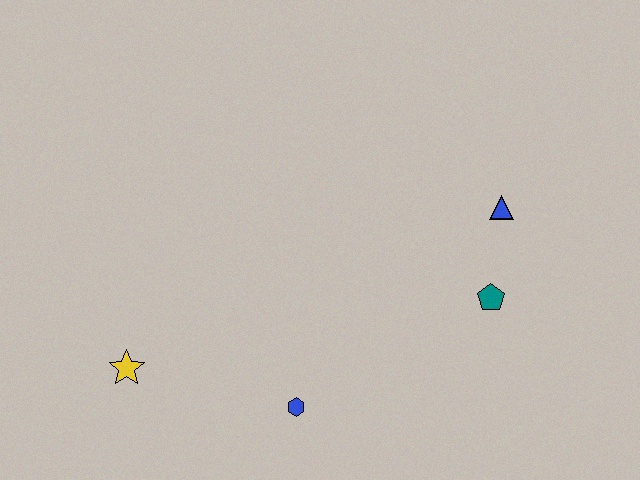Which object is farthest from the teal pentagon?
The yellow star is farthest from the teal pentagon.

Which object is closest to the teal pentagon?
The blue triangle is closest to the teal pentagon.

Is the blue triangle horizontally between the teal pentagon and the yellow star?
No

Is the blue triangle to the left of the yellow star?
No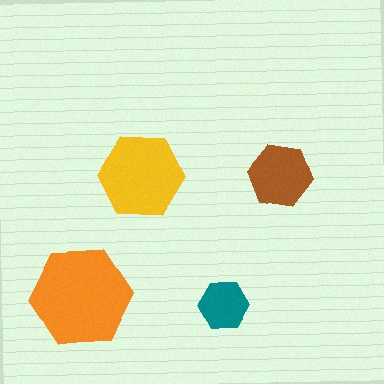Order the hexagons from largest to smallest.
the orange one, the yellow one, the brown one, the teal one.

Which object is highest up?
The yellow hexagon is topmost.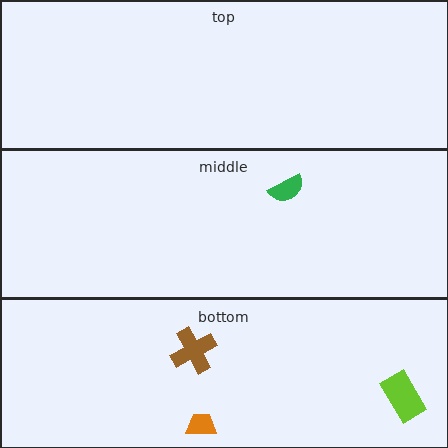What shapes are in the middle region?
The green semicircle.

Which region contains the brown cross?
The bottom region.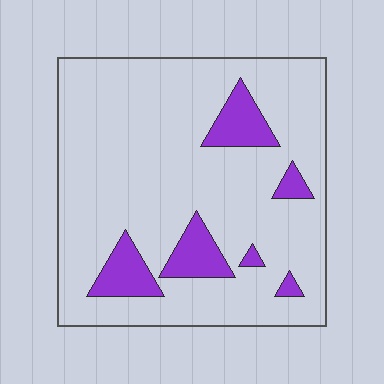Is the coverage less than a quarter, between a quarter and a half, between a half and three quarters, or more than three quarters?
Less than a quarter.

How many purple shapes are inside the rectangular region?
6.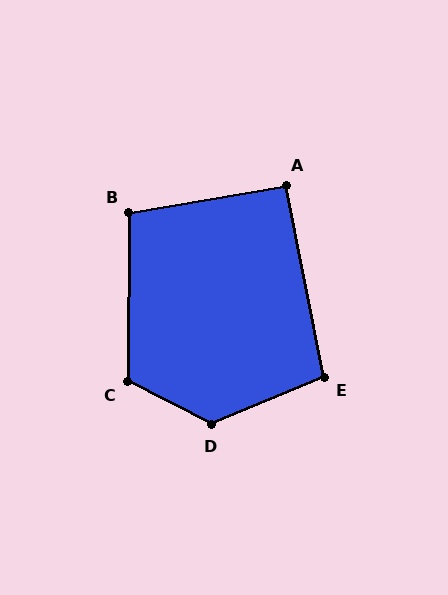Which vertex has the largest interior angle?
D, at approximately 130 degrees.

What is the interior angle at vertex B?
Approximately 100 degrees (obtuse).